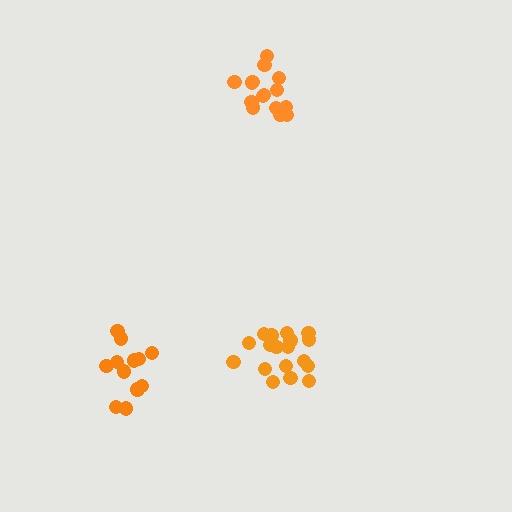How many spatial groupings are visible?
There are 3 spatial groupings.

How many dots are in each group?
Group 1: 12 dots, Group 2: 15 dots, Group 3: 18 dots (45 total).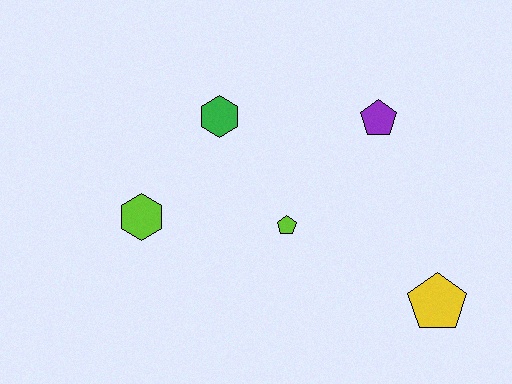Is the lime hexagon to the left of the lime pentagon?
Yes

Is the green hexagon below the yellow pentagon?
No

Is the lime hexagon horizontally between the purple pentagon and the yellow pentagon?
No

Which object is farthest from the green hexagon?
The yellow pentagon is farthest from the green hexagon.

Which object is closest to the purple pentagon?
The lime pentagon is closest to the purple pentagon.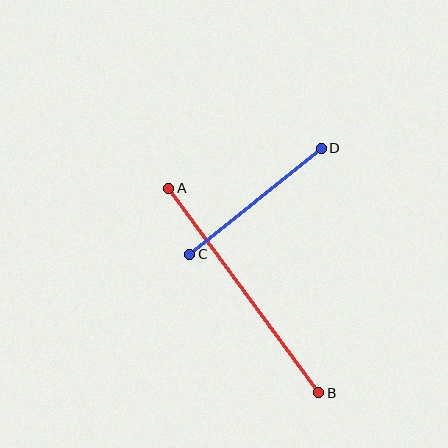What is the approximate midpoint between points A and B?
The midpoint is at approximately (244, 291) pixels.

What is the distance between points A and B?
The distance is approximately 254 pixels.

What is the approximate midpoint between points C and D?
The midpoint is at approximately (255, 201) pixels.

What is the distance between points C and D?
The distance is approximately 169 pixels.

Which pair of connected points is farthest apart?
Points A and B are farthest apart.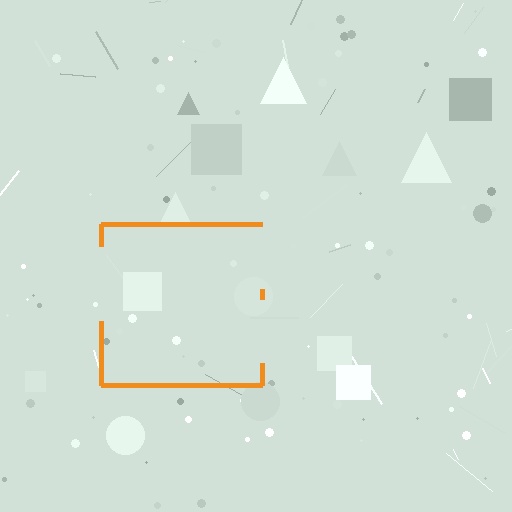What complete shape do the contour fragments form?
The contour fragments form a square.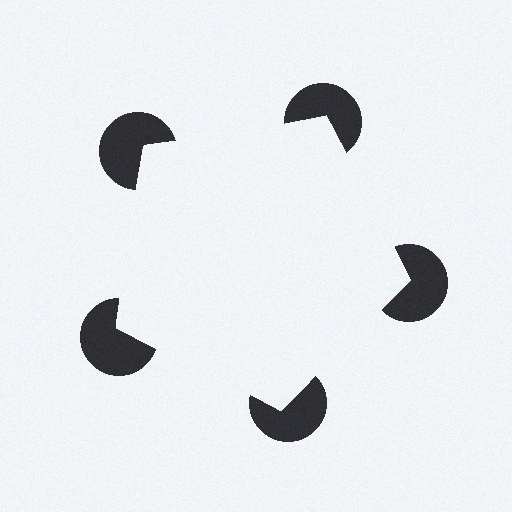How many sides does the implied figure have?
5 sides.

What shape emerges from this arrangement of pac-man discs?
An illusory pentagon — its edges are inferred from the aligned wedge cuts in the pac-man discs, not physically drawn.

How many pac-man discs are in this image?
There are 5 — one at each vertex of the illusory pentagon.